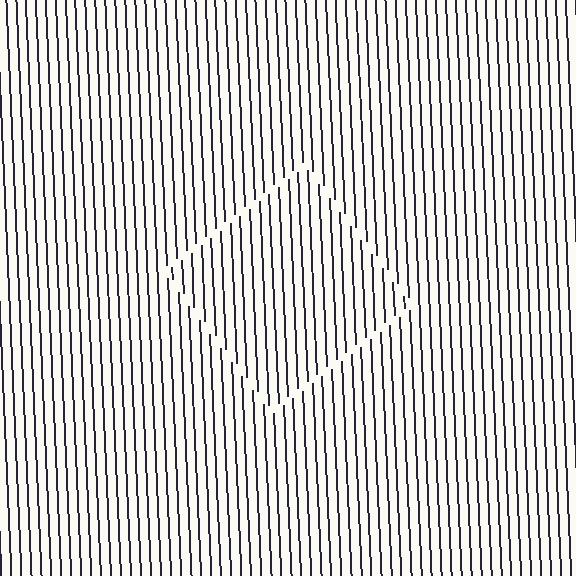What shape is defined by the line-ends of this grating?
An illusory square. The interior of the shape contains the same grating, shifted by half a period — the contour is defined by the phase discontinuity where line-ends from the inner and outer gratings abut.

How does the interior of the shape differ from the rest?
The interior of the shape contains the same grating, shifted by half a period — the contour is defined by the phase discontinuity where line-ends from the inner and outer gratings abut.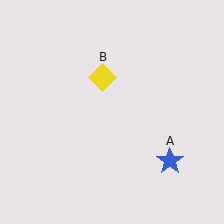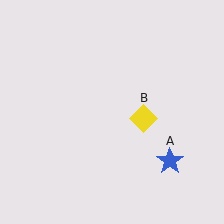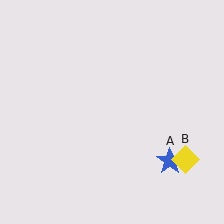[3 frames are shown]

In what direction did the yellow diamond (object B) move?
The yellow diamond (object B) moved down and to the right.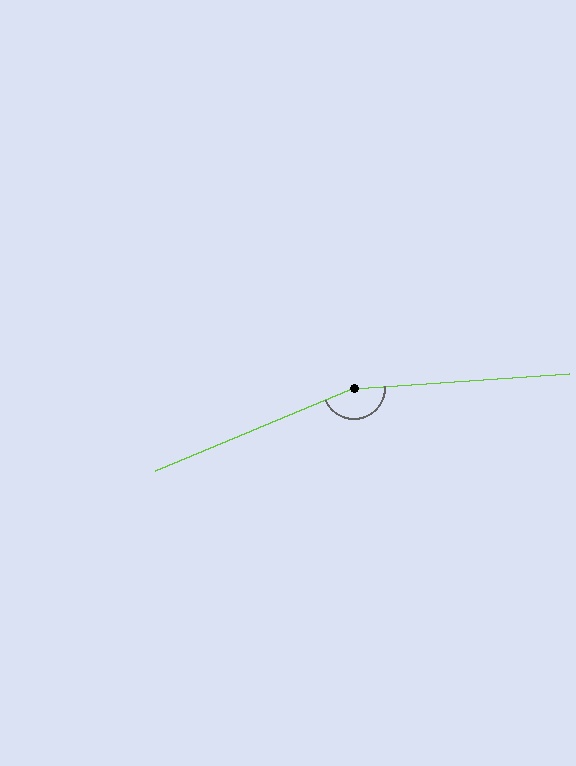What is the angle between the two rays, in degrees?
Approximately 161 degrees.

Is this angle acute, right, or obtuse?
It is obtuse.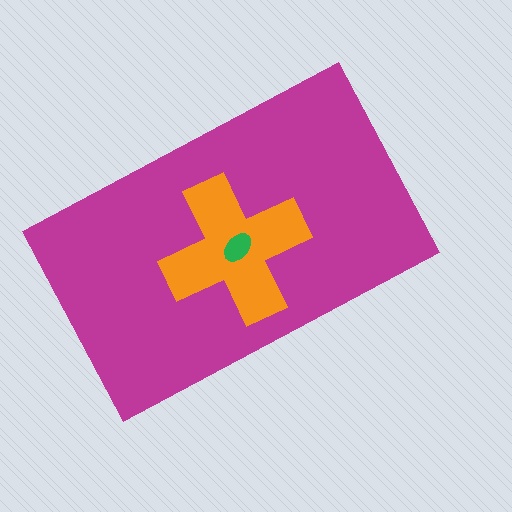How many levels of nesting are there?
3.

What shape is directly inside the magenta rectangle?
The orange cross.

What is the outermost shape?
The magenta rectangle.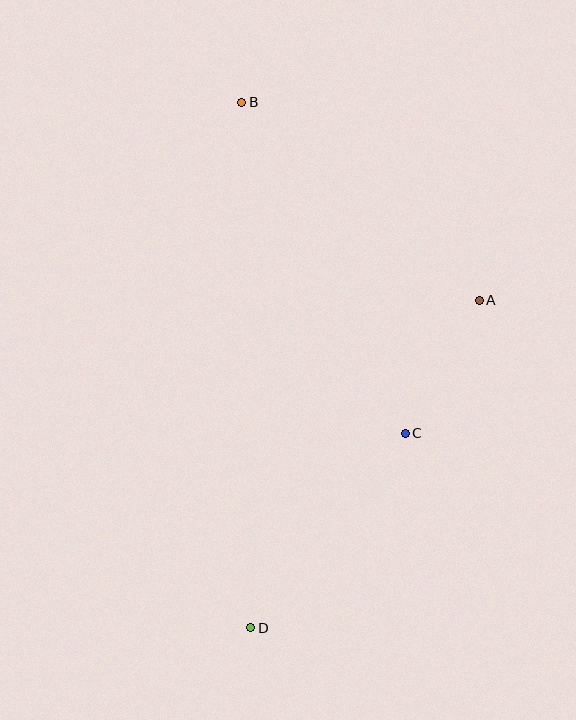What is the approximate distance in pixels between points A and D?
The distance between A and D is approximately 399 pixels.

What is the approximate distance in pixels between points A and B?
The distance between A and B is approximately 310 pixels.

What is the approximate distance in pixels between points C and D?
The distance between C and D is approximately 248 pixels.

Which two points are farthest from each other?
Points B and D are farthest from each other.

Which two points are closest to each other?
Points A and C are closest to each other.